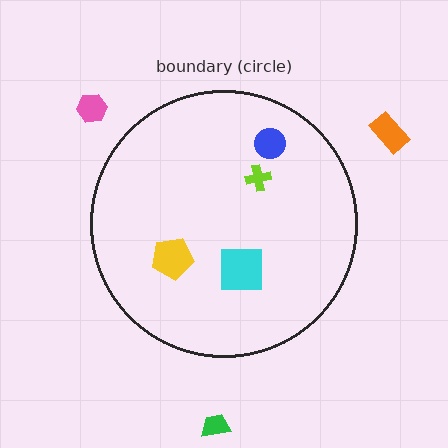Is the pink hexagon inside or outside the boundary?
Outside.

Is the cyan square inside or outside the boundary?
Inside.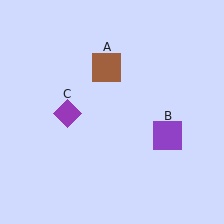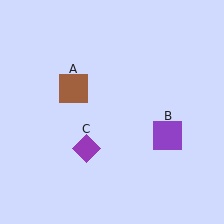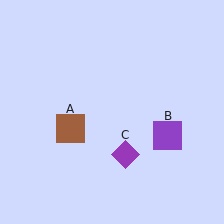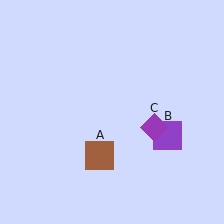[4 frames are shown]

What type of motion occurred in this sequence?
The brown square (object A), purple diamond (object C) rotated counterclockwise around the center of the scene.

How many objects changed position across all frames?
2 objects changed position: brown square (object A), purple diamond (object C).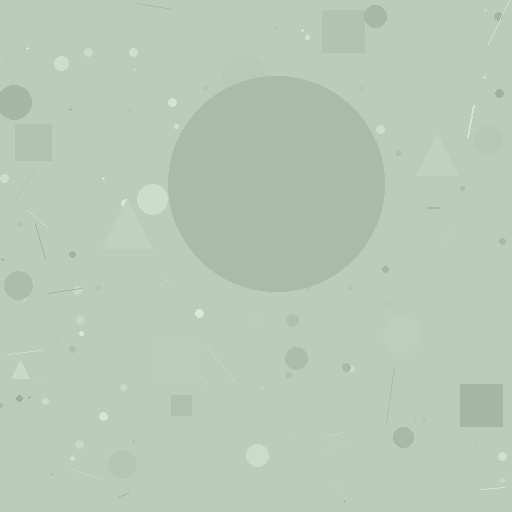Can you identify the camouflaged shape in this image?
The camouflaged shape is a circle.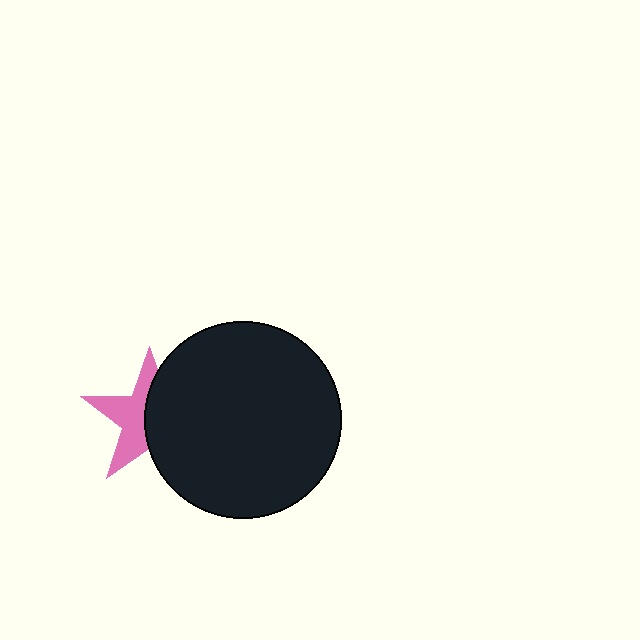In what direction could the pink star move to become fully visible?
The pink star could move left. That would shift it out from behind the black circle entirely.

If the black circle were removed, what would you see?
You would see the complete pink star.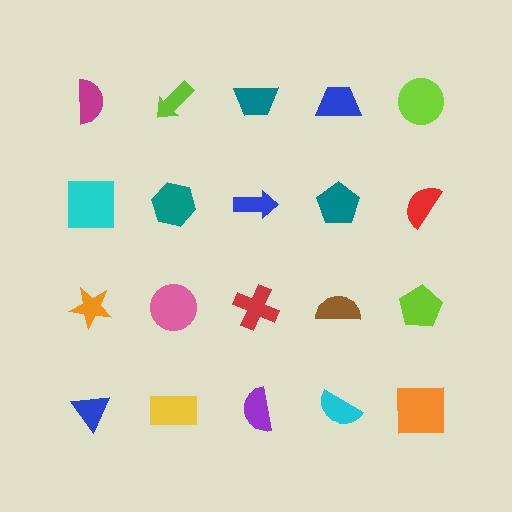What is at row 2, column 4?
A teal pentagon.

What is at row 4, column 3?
A purple semicircle.